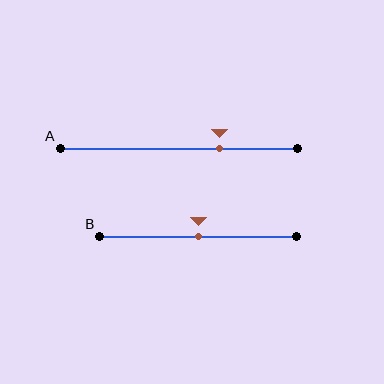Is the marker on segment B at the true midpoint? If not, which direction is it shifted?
Yes, the marker on segment B is at the true midpoint.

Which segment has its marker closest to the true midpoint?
Segment B has its marker closest to the true midpoint.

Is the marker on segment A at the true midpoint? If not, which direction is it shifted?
No, the marker on segment A is shifted to the right by about 17% of the segment length.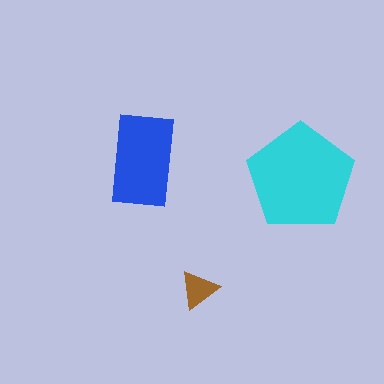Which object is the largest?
The cyan pentagon.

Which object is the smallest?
The brown triangle.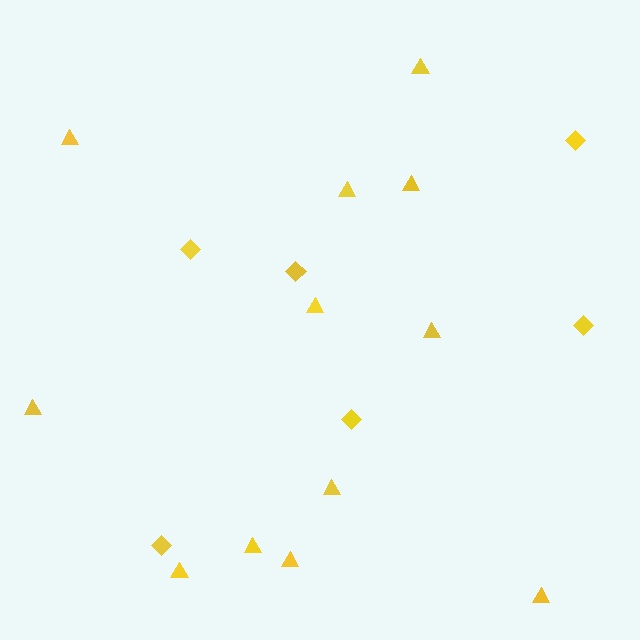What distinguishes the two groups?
There are 2 groups: one group of diamonds (6) and one group of triangles (12).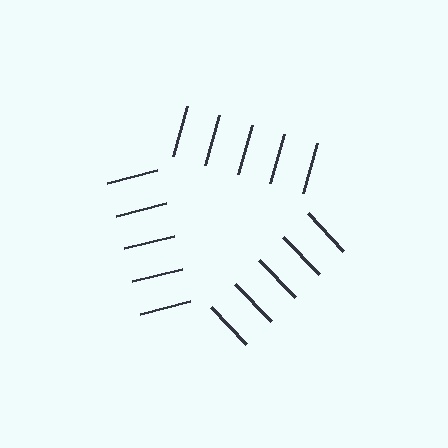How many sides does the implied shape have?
3 sides — the line-ends trace a triangle.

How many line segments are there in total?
15 — 5 along each of the 3 edges.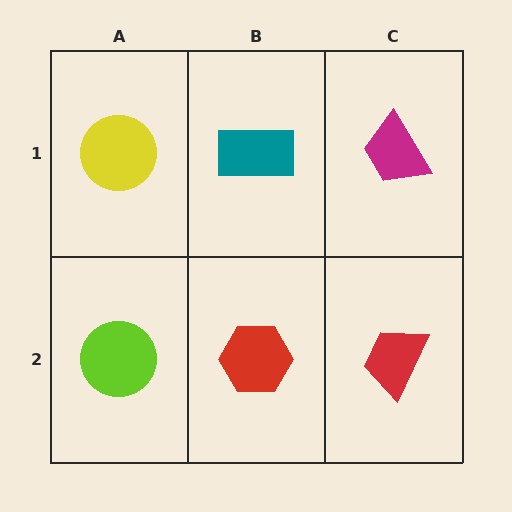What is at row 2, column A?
A lime circle.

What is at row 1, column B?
A teal rectangle.